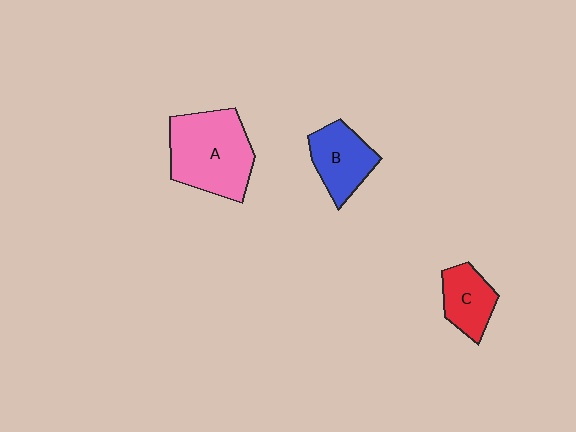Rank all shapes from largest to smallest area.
From largest to smallest: A (pink), B (blue), C (red).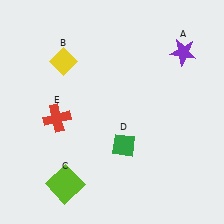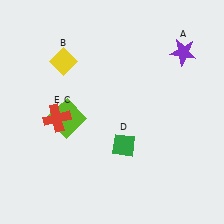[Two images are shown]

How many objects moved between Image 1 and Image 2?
1 object moved between the two images.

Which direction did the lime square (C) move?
The lime square (C) moved up.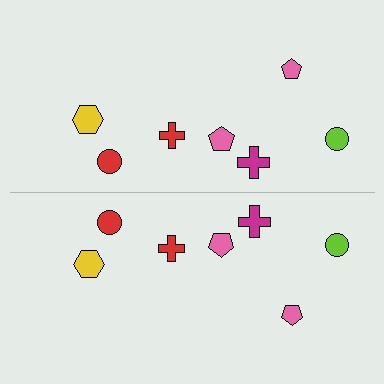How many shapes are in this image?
There are 14 shapes in this image.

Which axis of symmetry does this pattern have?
The pattern has a horizontal axis of symmetry running through the center of the image.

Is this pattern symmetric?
Yes, this pattern has bilateral (reflection) symmetry.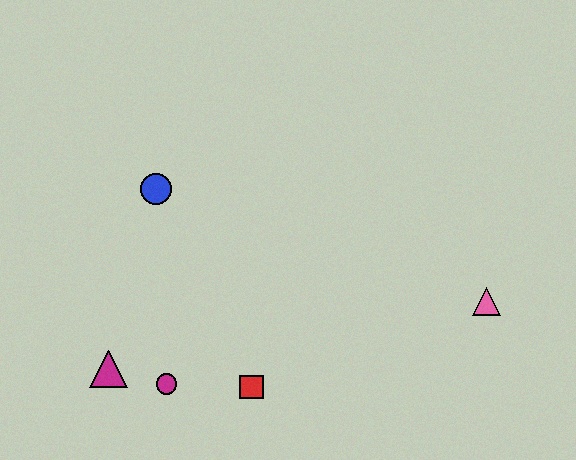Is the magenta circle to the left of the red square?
Yes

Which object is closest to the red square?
The magenta circle is closest to the red square.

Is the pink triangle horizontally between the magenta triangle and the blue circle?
No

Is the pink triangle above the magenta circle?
Yes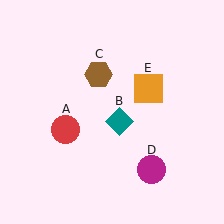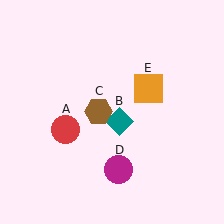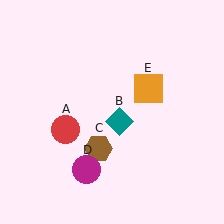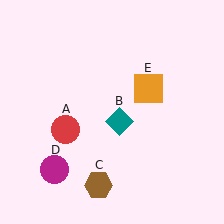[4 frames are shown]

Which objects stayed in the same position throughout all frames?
Red circle (object A) and teal diamond (object B) and orange square (object E) remained stationary.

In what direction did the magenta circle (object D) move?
The magenta circle (object D) moved left.